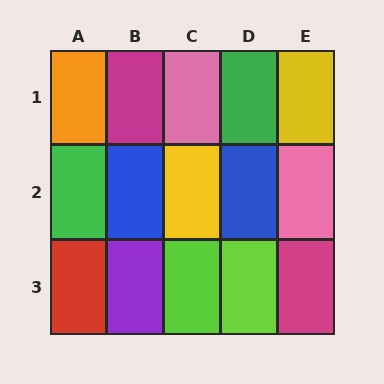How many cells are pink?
2 cells are pink.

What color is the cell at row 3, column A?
Red.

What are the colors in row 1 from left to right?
Orange, magenta, pink, green, yellow.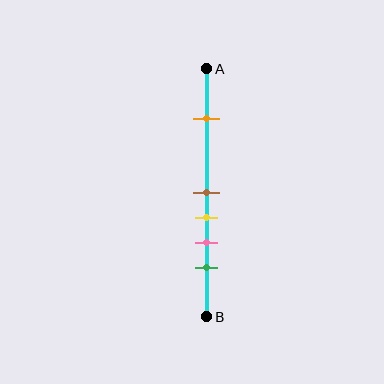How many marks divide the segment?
There are 5 marks dividing the segment.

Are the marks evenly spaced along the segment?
No, the marks are not evenly spaced.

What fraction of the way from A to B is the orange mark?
The orange mark is approximately 20% (0.2) of the way from A to B.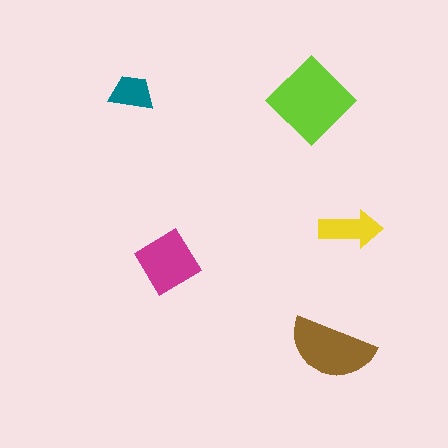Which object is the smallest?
The teal trapezoid.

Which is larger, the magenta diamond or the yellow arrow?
The magenta diamond.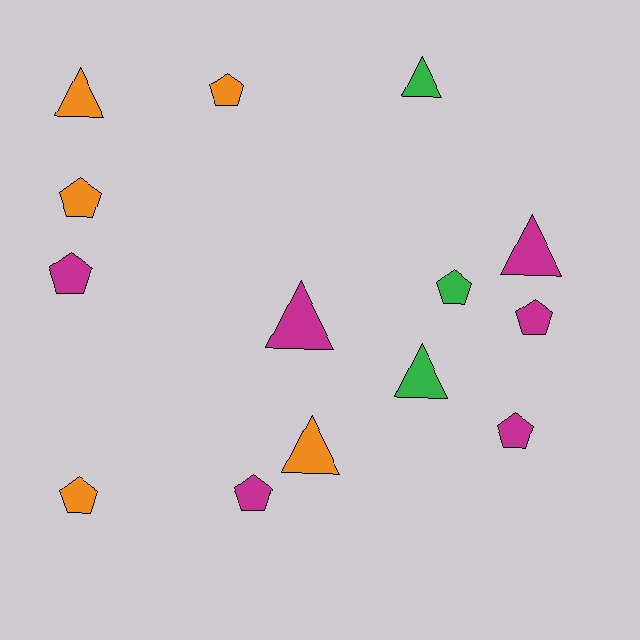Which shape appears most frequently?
Pentagon, with 8 objects.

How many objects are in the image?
There are 14 objects.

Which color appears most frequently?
Magenta, with 6 objects.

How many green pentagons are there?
There is 1 green pentagon.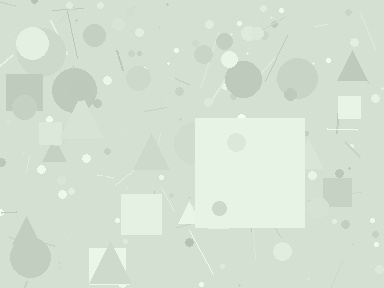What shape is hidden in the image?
A square is hidden in the image.